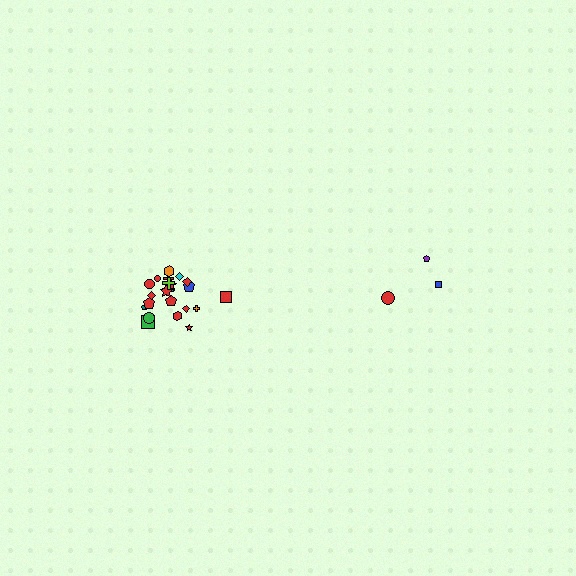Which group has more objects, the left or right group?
The left group.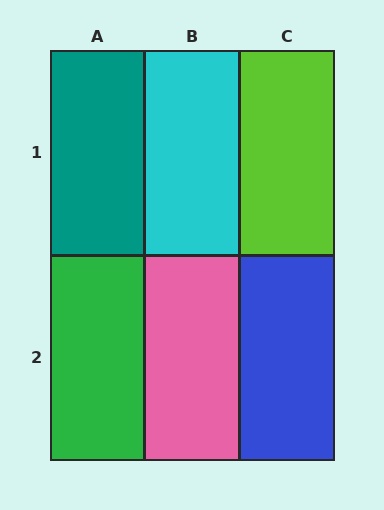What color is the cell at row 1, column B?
Cyan.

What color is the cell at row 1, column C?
Lime.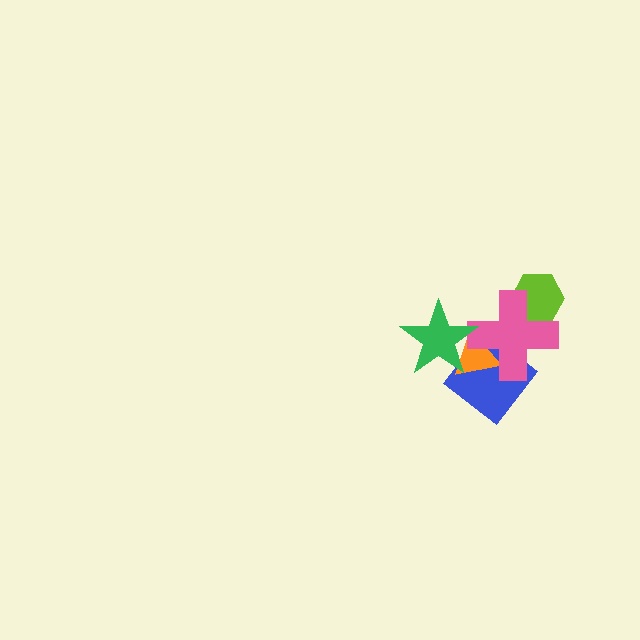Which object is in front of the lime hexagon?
The pink cross is in front of the lime hexagon.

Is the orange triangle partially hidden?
Yes, it is partially covered by another shape.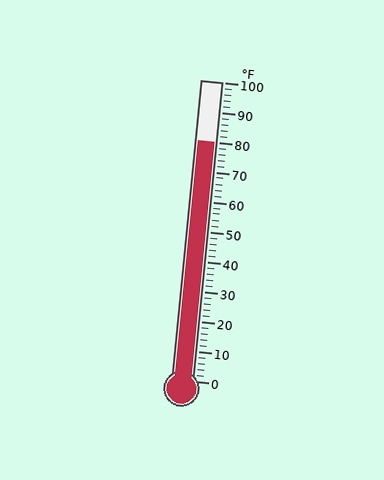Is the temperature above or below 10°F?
The temperature is above 10°F.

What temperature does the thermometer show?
The thermometer shows approximately 80°F.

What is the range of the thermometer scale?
The thermometer scale ranges from 0°F to 100°F.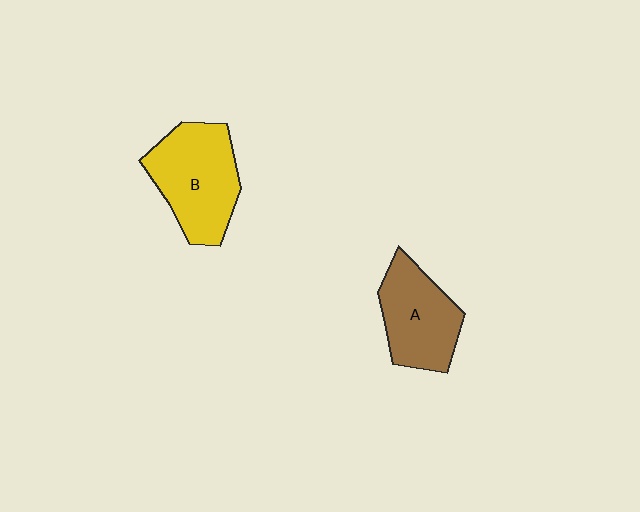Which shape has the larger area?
Shape B (yellow).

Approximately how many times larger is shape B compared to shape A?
Approximately 1.2 times.